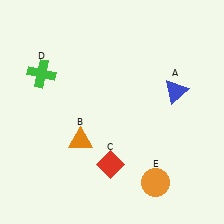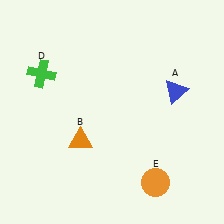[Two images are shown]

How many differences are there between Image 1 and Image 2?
There is 1 difference between the two images.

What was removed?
The red diamond (C) was removed in Image 2.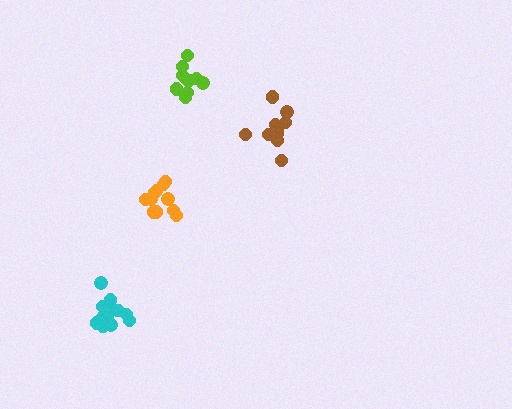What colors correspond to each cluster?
The clusters are colored: orange, lime, cyan, brown.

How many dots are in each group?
Group 1: 11 dots, Group 2: 10 dots, Group 3: 14 dots, Group 4: 10 dots (45 total).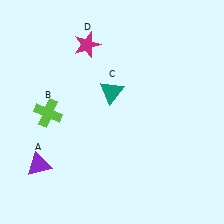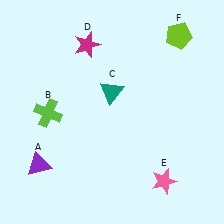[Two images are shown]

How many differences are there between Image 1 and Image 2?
There are 2 differences between the two images.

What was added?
A pink star (E), a lime pentagon (F) were added in Image 2.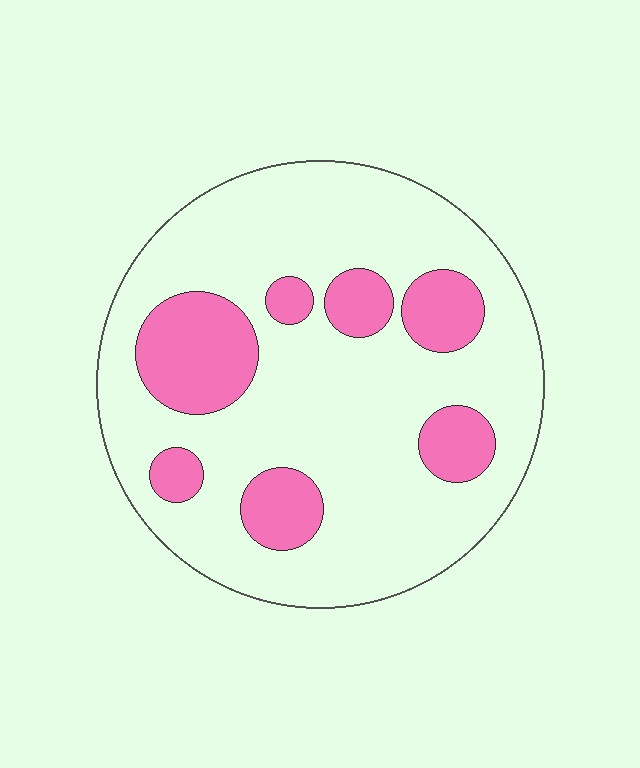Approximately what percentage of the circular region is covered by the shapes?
Approximately 25%.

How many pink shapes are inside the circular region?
7.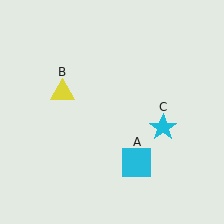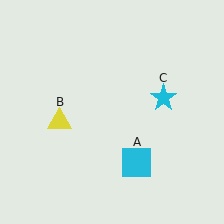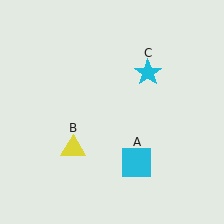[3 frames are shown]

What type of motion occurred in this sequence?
The yellow triangle (object B), cyan star (object C) rotated counterclockwise around the center of the scene.